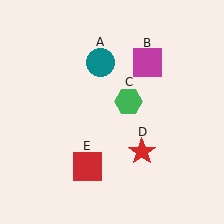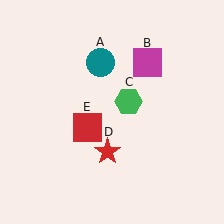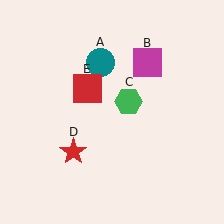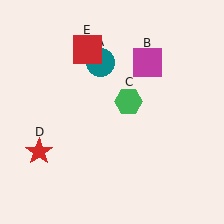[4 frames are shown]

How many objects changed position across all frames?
2 objects changed position: red star (object D), red square (object E).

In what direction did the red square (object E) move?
The red square (object E) moved up.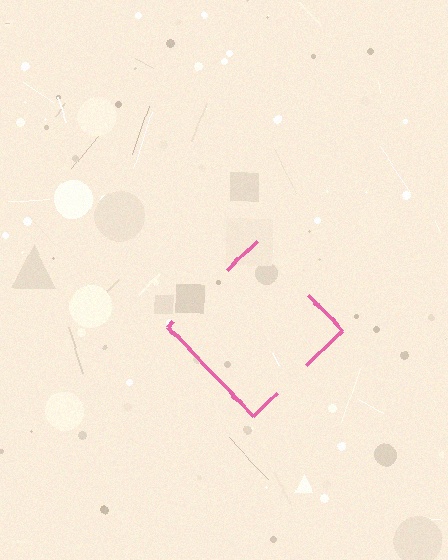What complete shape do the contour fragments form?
The contour fragments form a diamond.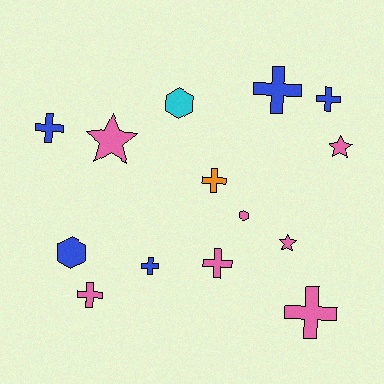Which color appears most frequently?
Pink, with 7 objects.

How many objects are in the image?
There are 14 objects.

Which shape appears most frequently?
Cross, with 8 objects.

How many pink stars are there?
There are 3 pink stars.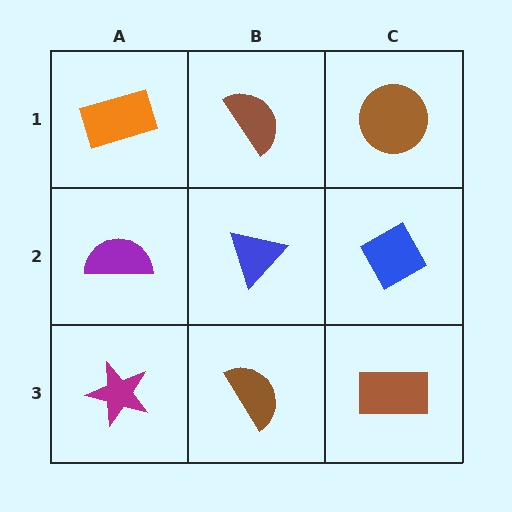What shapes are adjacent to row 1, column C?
A blue diamond (row 2, column C), a brown semicircle (row 1, column B).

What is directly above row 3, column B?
A blue triangle.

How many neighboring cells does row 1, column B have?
3.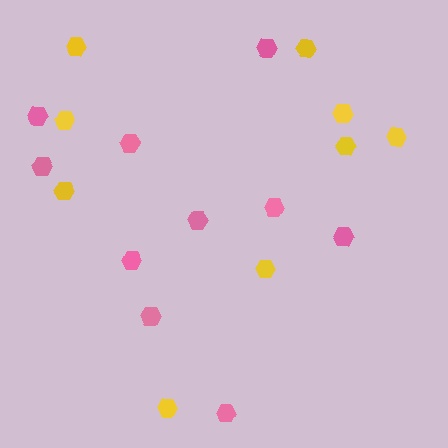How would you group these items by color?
There are 2 groups: one group of pink hexagons (10) and one group of yellow hexagons (9).